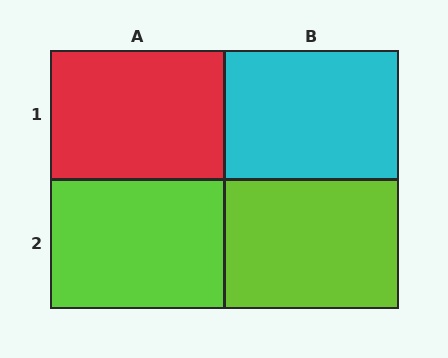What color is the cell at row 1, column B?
Cyan.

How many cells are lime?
2 cells are lime.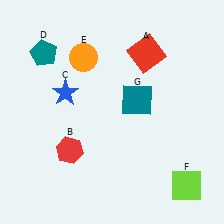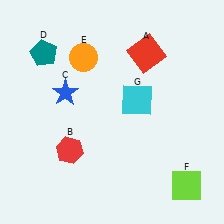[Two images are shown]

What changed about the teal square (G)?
In Image 1, G is teal. In Image 2, it changed to cyan.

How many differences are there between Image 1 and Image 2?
There is 1 difference between the two images.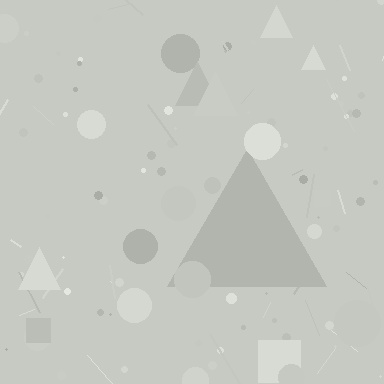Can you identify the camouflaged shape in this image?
The camouflaged shape is a triangle.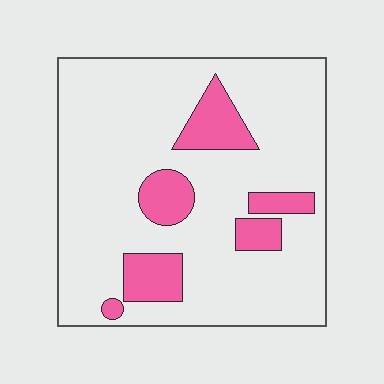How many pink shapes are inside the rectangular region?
6.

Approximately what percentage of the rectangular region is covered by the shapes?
Approximately 15%.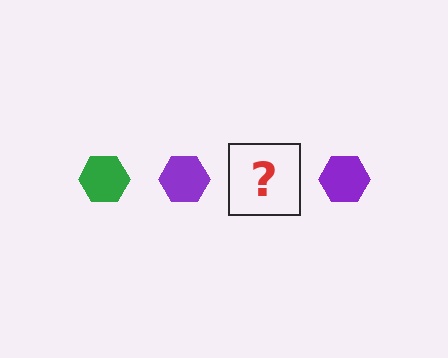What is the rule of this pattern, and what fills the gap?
The rule is that the pattern cycles through green, purple hexagons. The gap should be filled with a green hexagon.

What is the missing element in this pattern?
The missing element is a green hexagon.